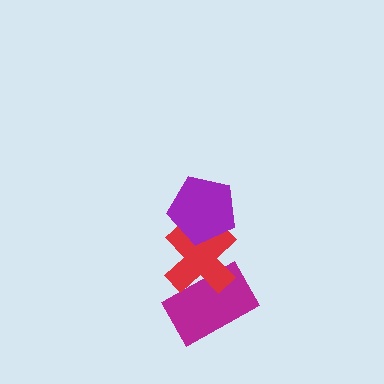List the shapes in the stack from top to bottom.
From top to bottom: the purple pentagon, the red cross, the magenta rectangle.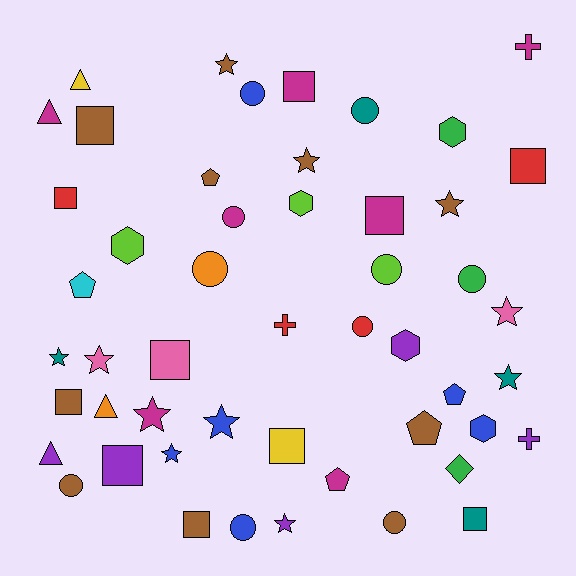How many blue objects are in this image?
There are 6 blue objects.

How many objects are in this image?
There are 50 objects.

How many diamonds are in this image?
There is 1 diamond.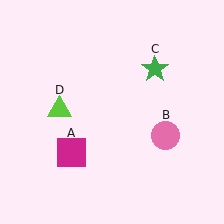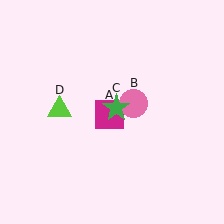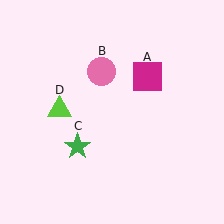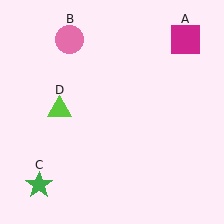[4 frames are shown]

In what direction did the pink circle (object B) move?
The pink circle (object B) moved up and to the left.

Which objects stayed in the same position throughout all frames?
Lime triangle (object D) remained stationary.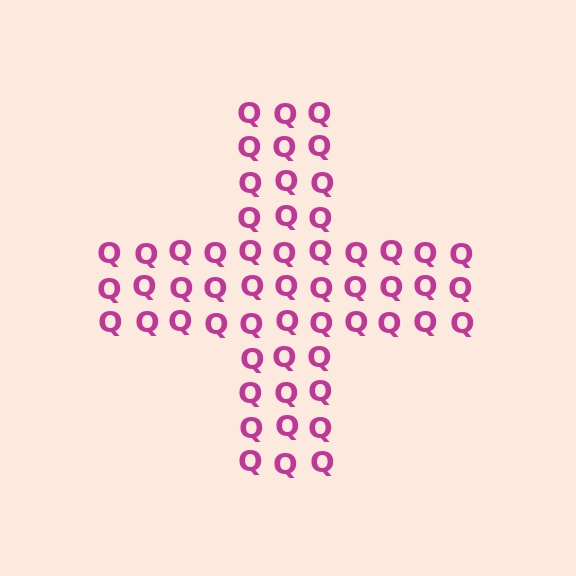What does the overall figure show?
The overall figure shows a cross.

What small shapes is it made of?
It is made of small letter Q's.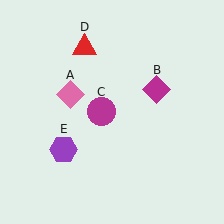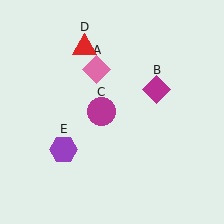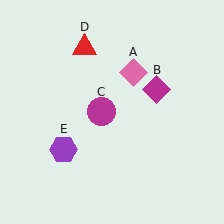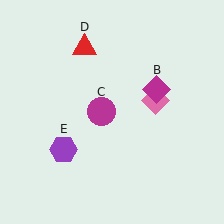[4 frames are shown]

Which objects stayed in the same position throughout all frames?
Magenta diamond (object B) and magenta circle (object C) and red triangle (object D) and purple hexagon (object E) remained stationary.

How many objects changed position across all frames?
1 object changed position: pink diamond (object A).